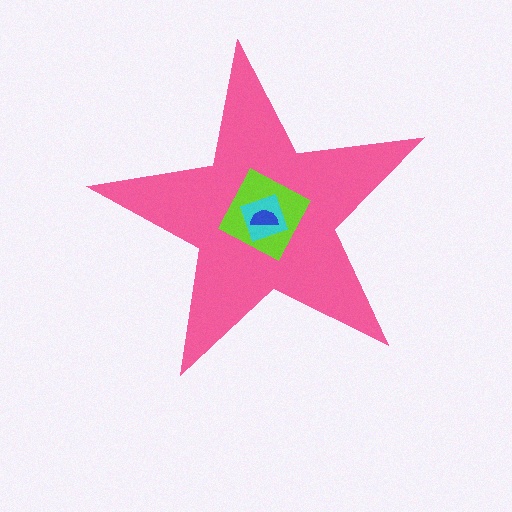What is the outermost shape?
The pink star.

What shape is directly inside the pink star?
The lime diamond.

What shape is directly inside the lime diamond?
The cyan square.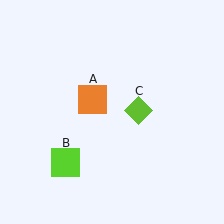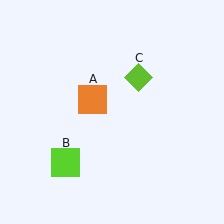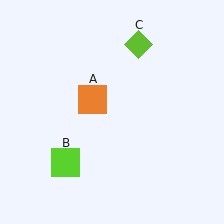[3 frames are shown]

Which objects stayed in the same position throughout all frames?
Orange square (object A) and lime square (object B) remained stationary.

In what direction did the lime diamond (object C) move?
The lime diamond (object C) moved up.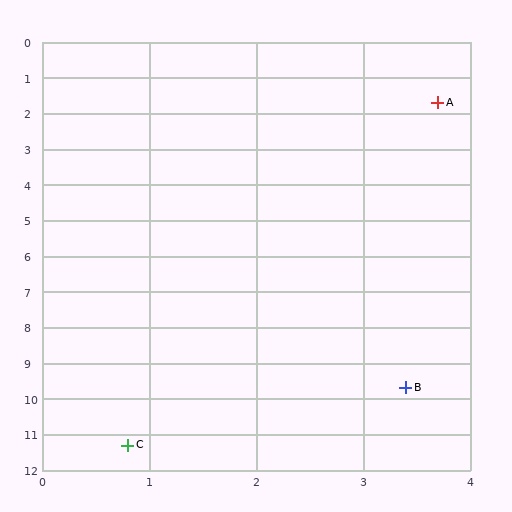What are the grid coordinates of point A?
Point A is at approximately (3.7, 1.7).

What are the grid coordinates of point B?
Point B is at approximately (3.4, 9.7).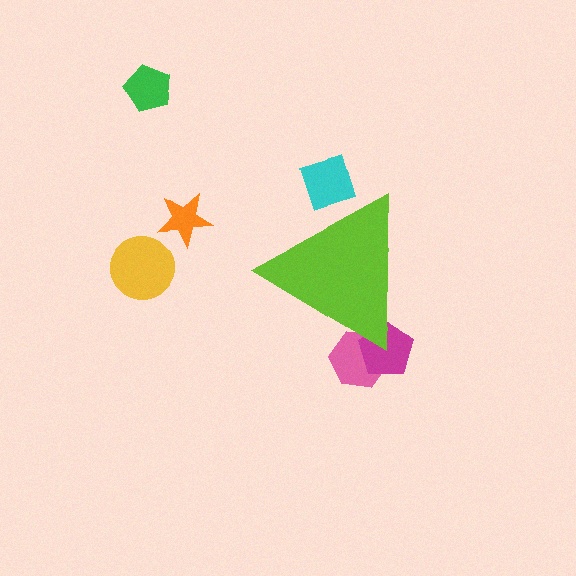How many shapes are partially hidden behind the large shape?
3 shapes are partially hidden.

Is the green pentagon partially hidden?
No, the green pentagon is fully visible.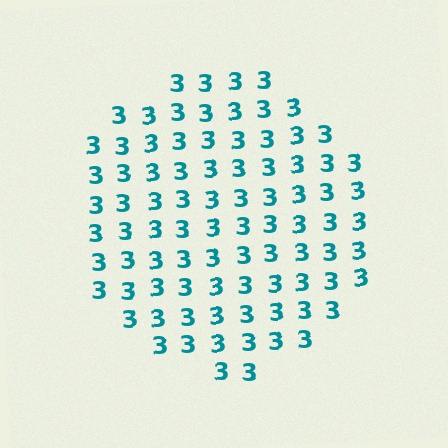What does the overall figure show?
The overall figure shows a circle.